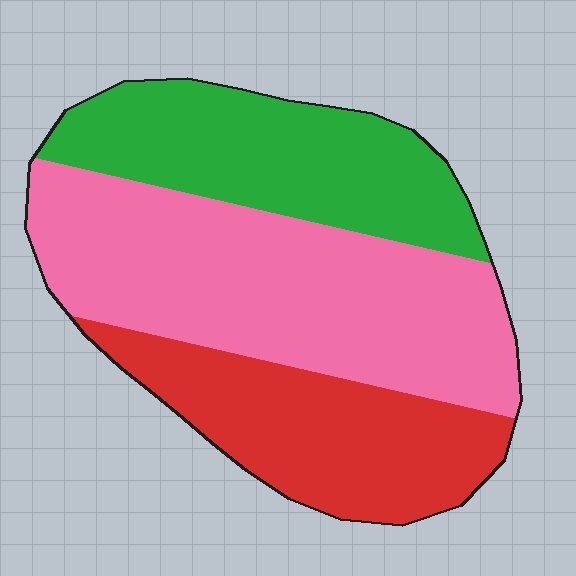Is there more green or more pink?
Pink.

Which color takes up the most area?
Pink, at roughly 45%.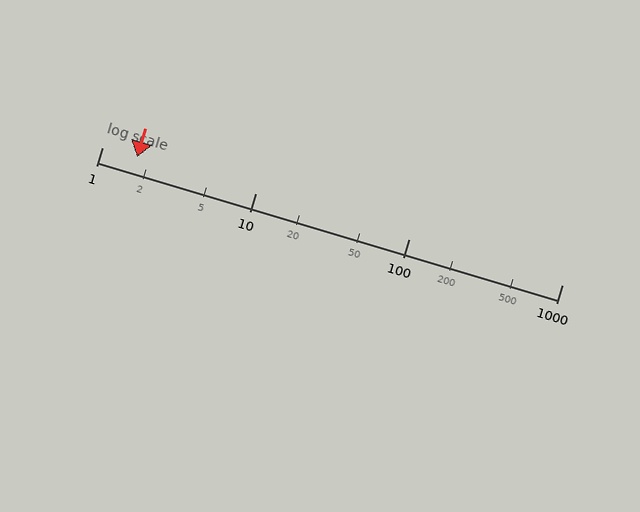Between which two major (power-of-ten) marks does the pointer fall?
The pointer is between 1 and 10.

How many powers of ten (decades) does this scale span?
The scale spans 3 decades, from 1 to 1000.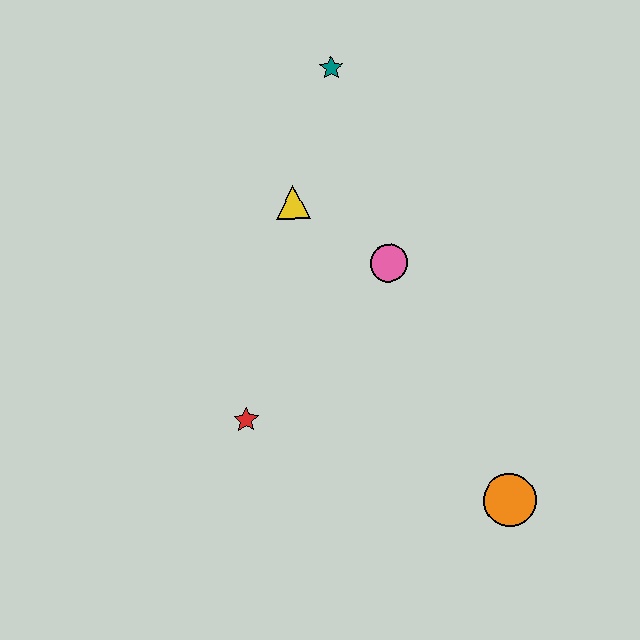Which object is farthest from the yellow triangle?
The orange circle is farthest from the yellow triangle.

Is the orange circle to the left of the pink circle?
No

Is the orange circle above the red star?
No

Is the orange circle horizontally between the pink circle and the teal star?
No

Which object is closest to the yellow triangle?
The pink circle is closest to the yellow triangle.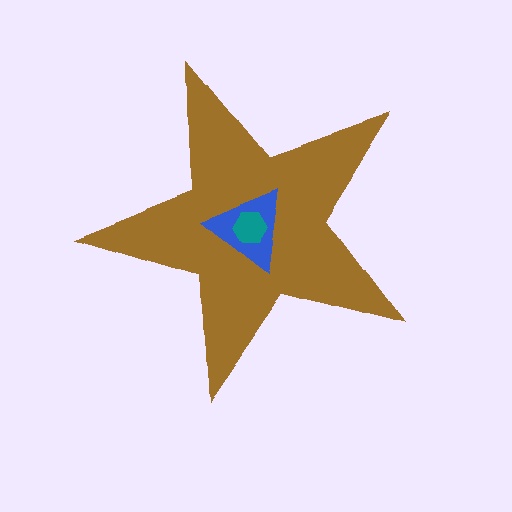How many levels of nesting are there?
3.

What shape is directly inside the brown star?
The blue triangle.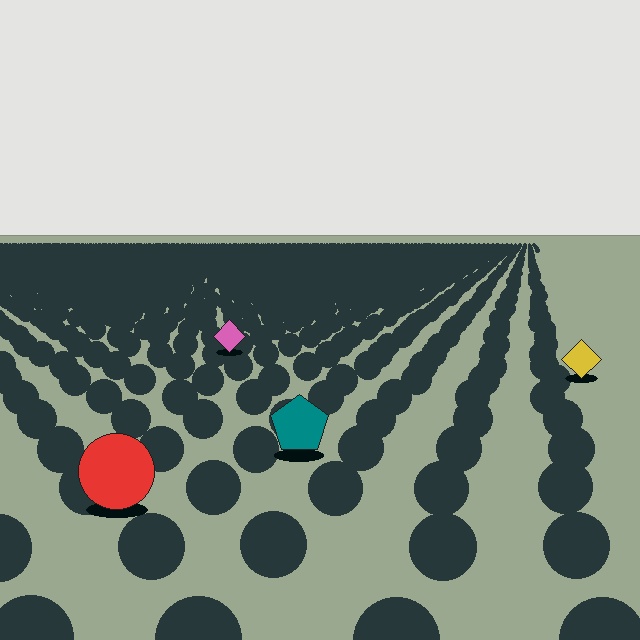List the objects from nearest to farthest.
From nearest to farthest: the red circle, the teal pentagon, the yellow diamond, the pink diamond.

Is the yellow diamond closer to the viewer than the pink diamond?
Yes. The yellow diamond is closer — you can tell from the texture gradient: the ground texture is coarser near it.